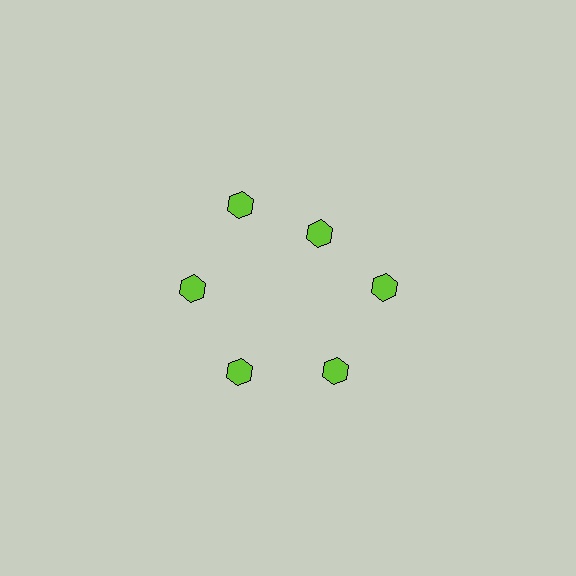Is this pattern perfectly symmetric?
No. The 6 lime hexagons are arranged in a ring, but one element near the 1 o'clock position is pulled inward toward the center, breaking the 6-fold rotational symmetry.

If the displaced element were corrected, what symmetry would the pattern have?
It would have 6-fold rotational symmetry — the pattern would map onto itself every 60 degrees.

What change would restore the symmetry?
The symmetry would be restored by moving it outward, back onto the ring so that all 6 hexagons sit at equal angles and equal distance from the center.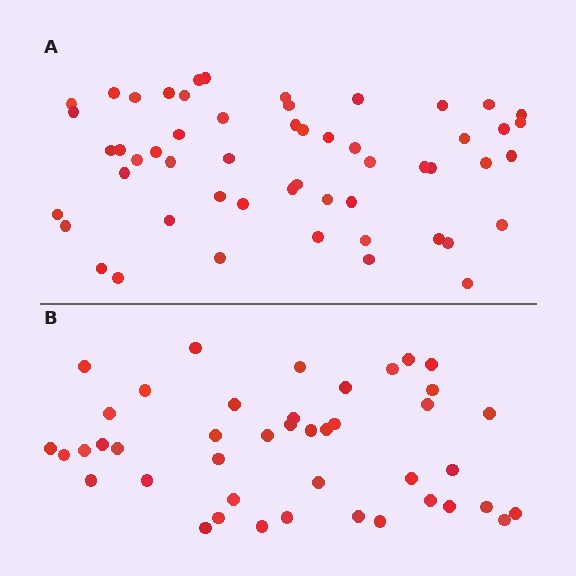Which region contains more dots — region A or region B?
Region A (the top region) has more dots.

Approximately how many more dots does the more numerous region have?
Region A has roughly 12 or so more dots than region B.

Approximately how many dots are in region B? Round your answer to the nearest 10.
About 40 dots. (The exact count is 43, which rounds to 40.)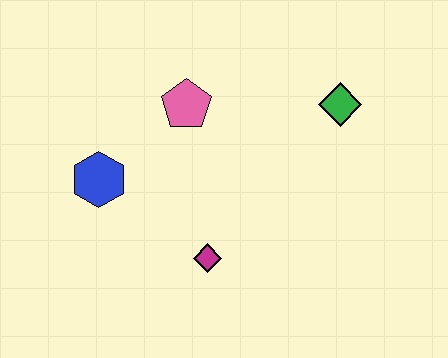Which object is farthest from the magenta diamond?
The green diamond is farthest from the magenta diamond.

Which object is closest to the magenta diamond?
The blue hexagon is closest to the magenta diamond.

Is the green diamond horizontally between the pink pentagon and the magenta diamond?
No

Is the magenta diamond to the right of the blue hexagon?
Yes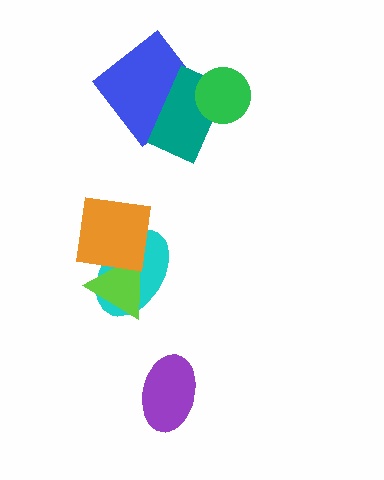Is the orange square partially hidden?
No, no other shape covers it.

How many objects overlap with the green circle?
1 object overlaps with the green circle.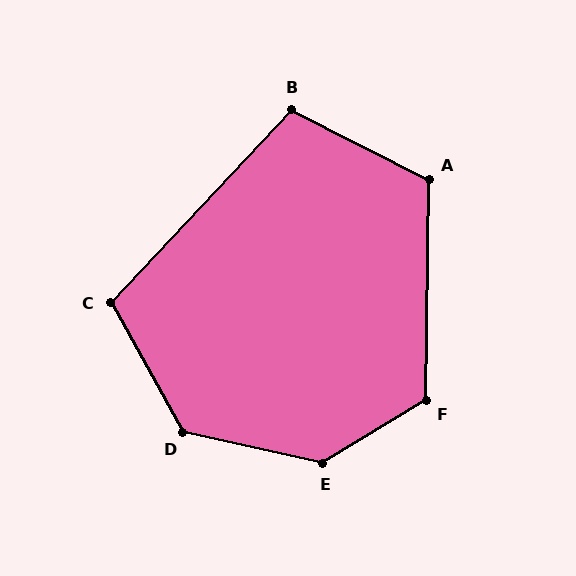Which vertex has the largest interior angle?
E, at approximately 137 degrees.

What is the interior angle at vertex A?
Approximately 116 degrees (obtuse).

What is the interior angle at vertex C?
Approximately 108 degrees (obtuse).